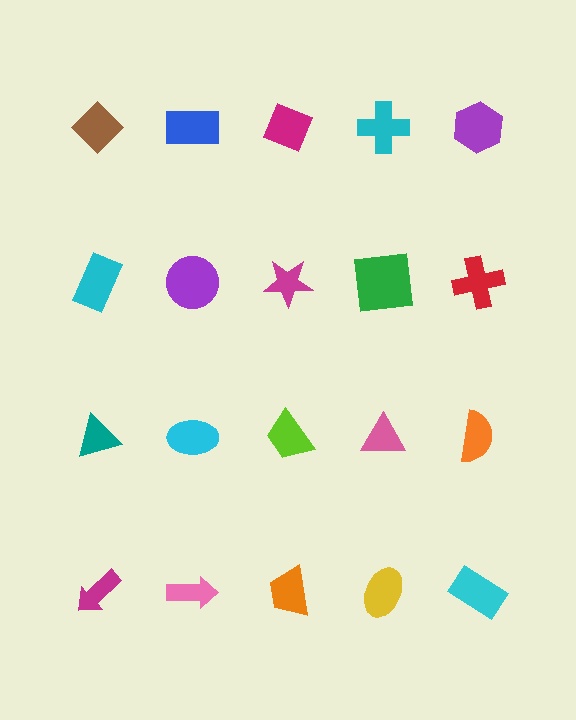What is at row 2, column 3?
A magenta star.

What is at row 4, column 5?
A cyan rectangle.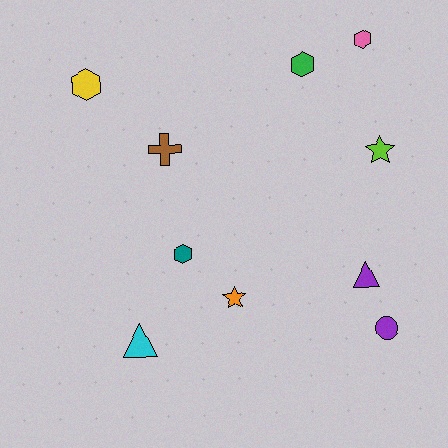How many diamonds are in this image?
There are no diamonds.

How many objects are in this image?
There are 10 objects.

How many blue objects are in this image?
There are no blue objects.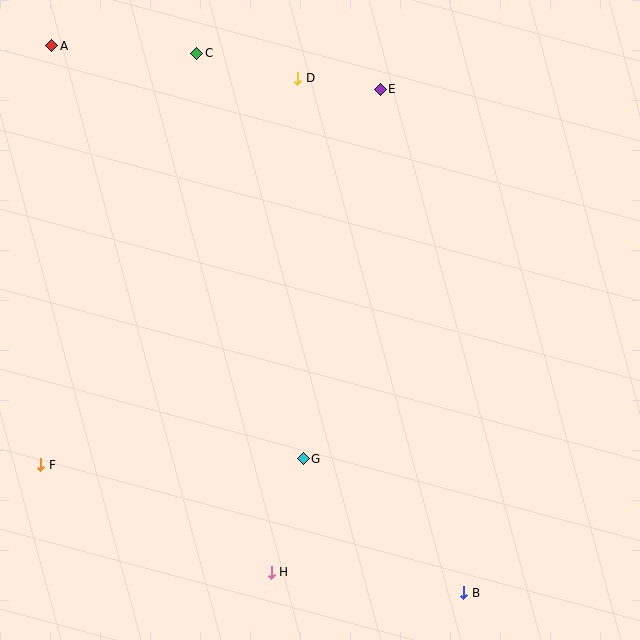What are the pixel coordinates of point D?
Point D is at (298, 78).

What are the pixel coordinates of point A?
Point A is at (52, 46).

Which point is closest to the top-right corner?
Point E is closest to the top-right corner.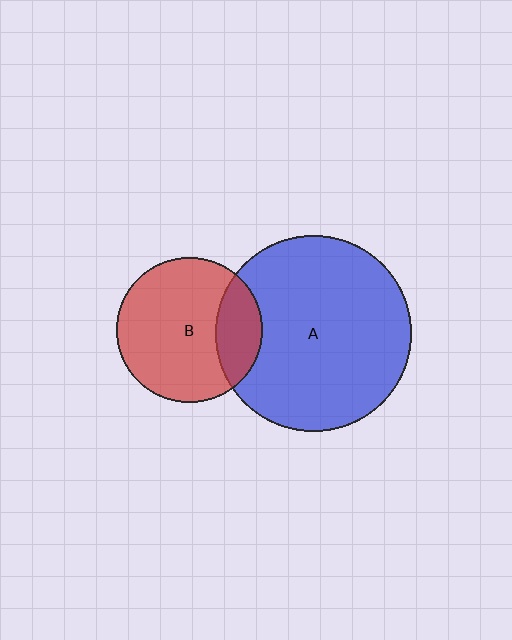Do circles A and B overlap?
Yes.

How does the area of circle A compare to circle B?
Approximately 1.8 times.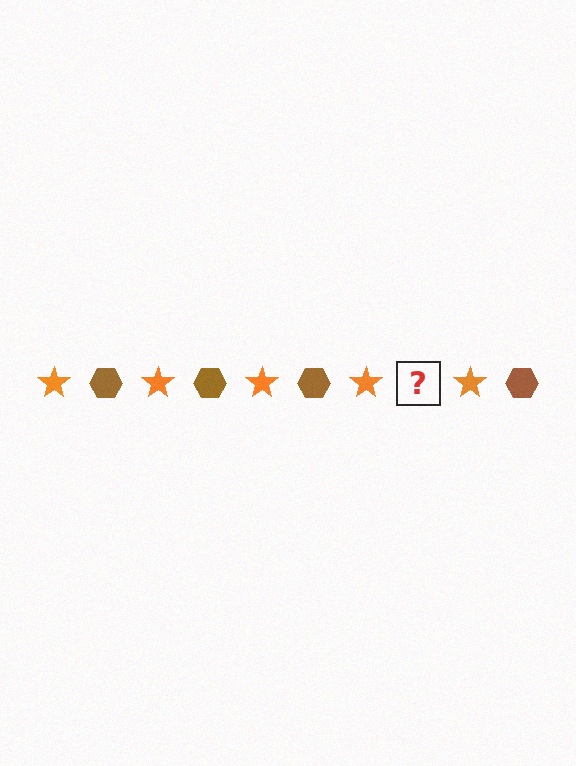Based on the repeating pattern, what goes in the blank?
The blank should be a brown hexagon.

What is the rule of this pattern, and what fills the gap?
The rule is that the pattern alternates between orange star and brown hexagon. The gap should be filled with a brown hexagon.